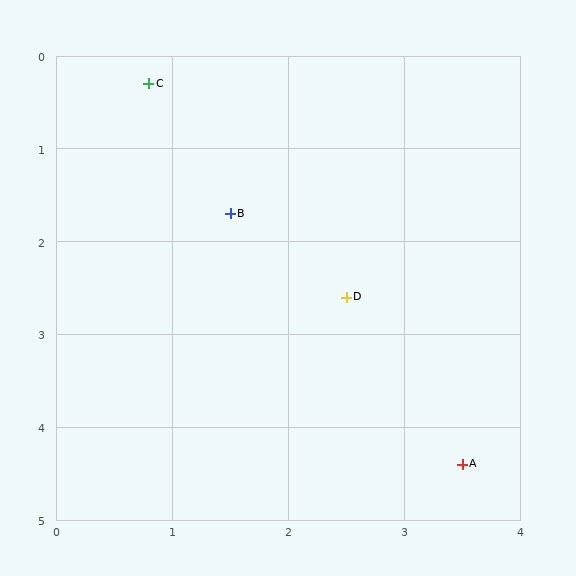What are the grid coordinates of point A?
Point A is at approximately (3.5, 4.4).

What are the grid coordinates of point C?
Point C is at approximately (0.8, 0.3).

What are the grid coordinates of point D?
Point D is at approximately (2.5, 2.6).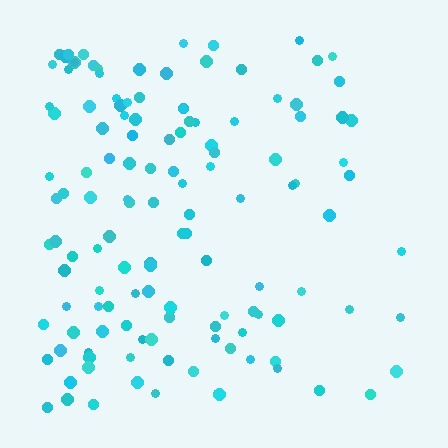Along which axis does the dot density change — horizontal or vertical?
Horizontal.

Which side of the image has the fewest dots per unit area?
The right.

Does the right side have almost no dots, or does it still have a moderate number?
Still a moderate number, just noticeably fewer than the left.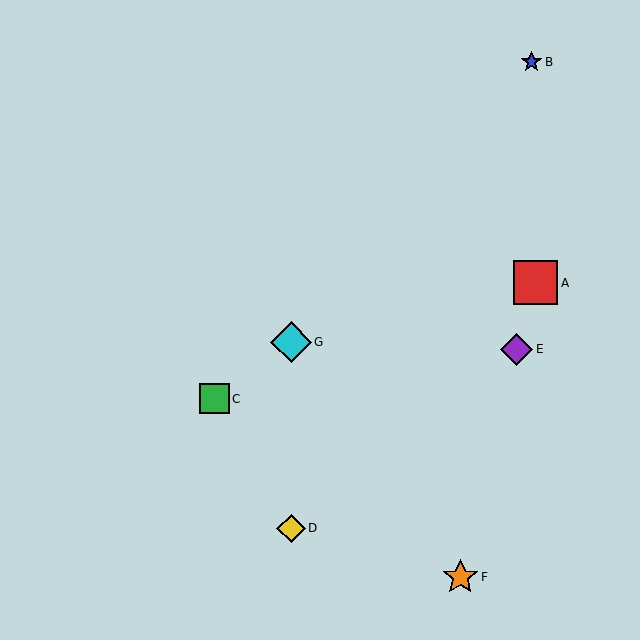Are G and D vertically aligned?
Yes, both are at x≈291.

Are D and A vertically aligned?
No, D is at x≈291 and A is at x≈536.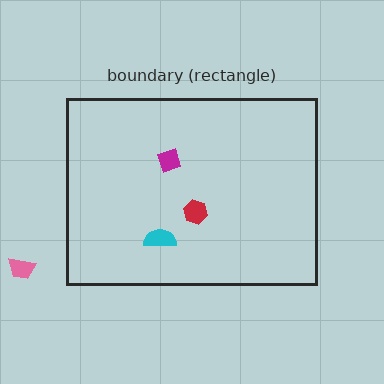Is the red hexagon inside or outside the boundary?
Inside.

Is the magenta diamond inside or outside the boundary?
Inside.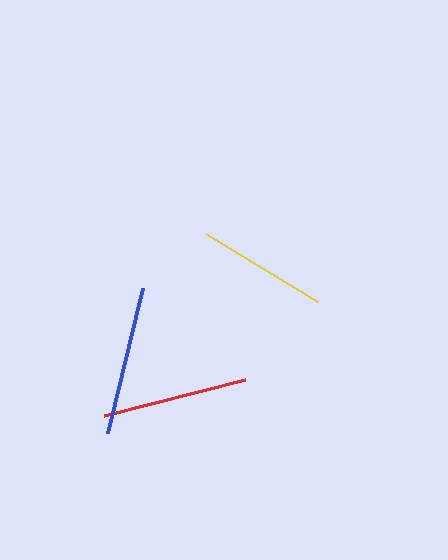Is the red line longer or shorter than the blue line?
The blue line is longer than the red line.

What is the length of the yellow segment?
The yellow segment is approximately 132 pixels long.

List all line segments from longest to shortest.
From longest to shortest: blue, red, yellow.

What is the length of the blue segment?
The blue segment is approximately 149 pixels long.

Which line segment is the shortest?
The yellow line is the shortest at approximately 132 pixels.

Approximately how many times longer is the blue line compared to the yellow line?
The blue line is approximately 1.1 times the length of the yellow line.